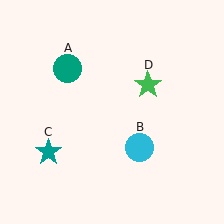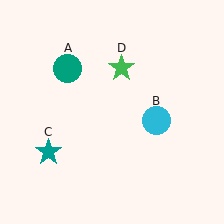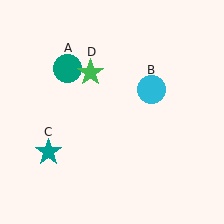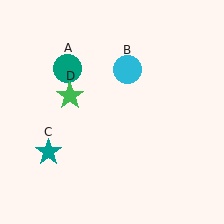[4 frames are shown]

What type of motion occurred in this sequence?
The cyan circle (object B), green star (object D) rotated counterclockwise around the center of the scene.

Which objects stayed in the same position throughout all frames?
Teal circle (object A) and teal star (object C) remained stationary.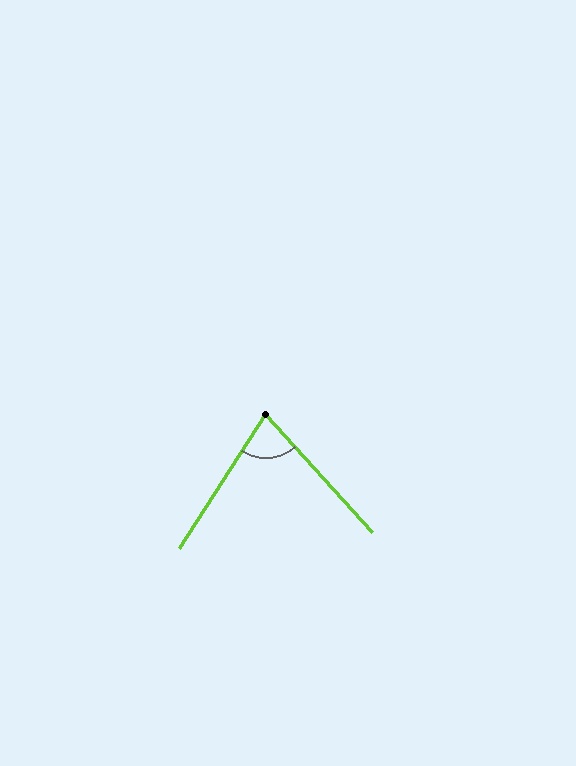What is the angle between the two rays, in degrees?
Approximately 75 degrees.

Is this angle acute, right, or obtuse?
It is acute.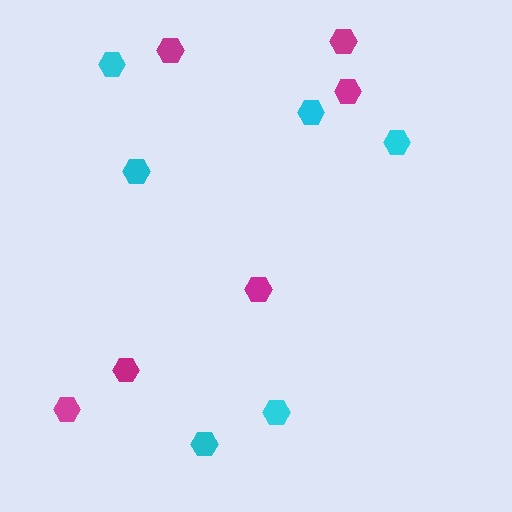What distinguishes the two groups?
There are 2 groups: one group of cyan hexagons (6) and one group of magenta hexagons (6).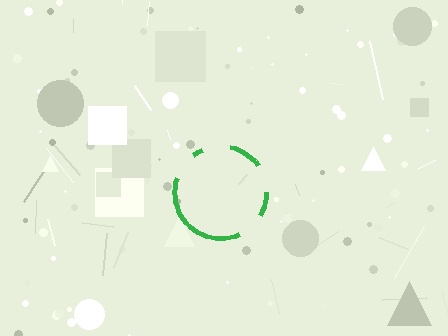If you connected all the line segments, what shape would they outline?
They would outline a circle.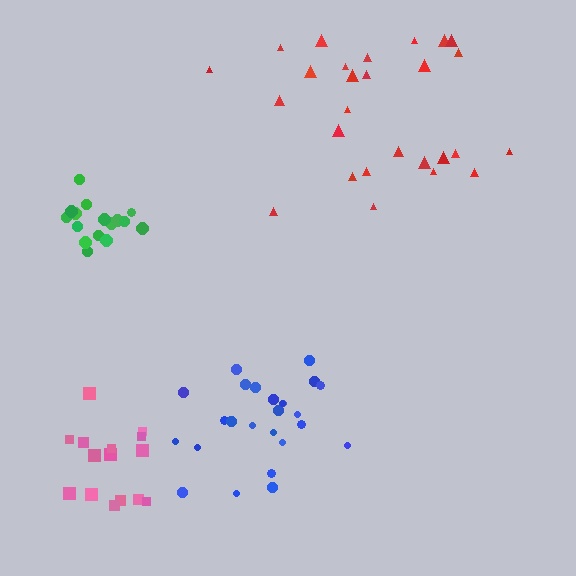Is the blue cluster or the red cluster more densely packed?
Blue.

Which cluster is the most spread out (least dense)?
Red.